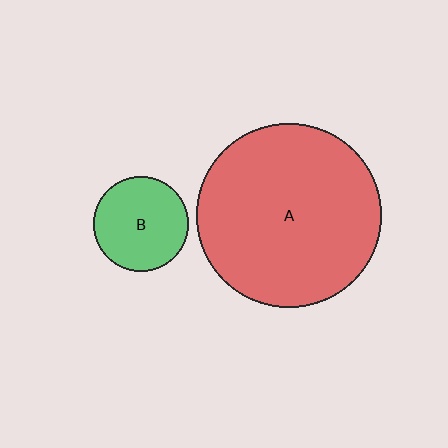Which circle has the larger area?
Circle A (red).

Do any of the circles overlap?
No, none of the circles overlap.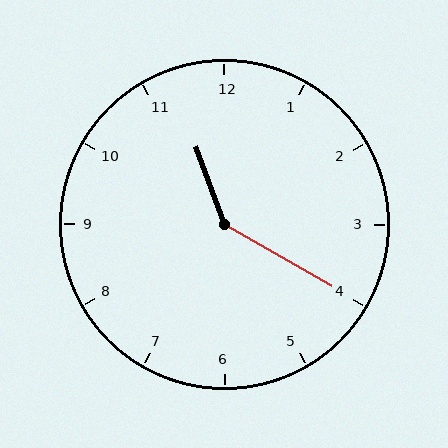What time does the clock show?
11:20.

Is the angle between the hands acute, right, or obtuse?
It is obtuse.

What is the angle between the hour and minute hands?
Approximately 140 degrees.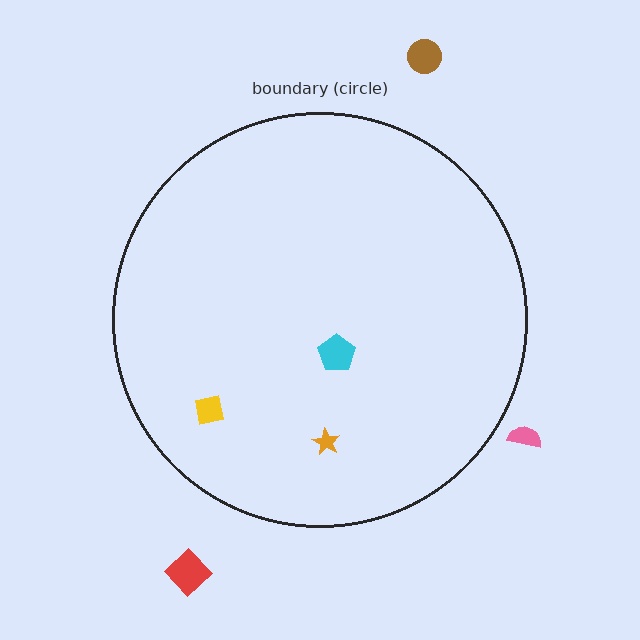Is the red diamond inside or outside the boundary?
Outside.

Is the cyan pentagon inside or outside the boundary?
Inside.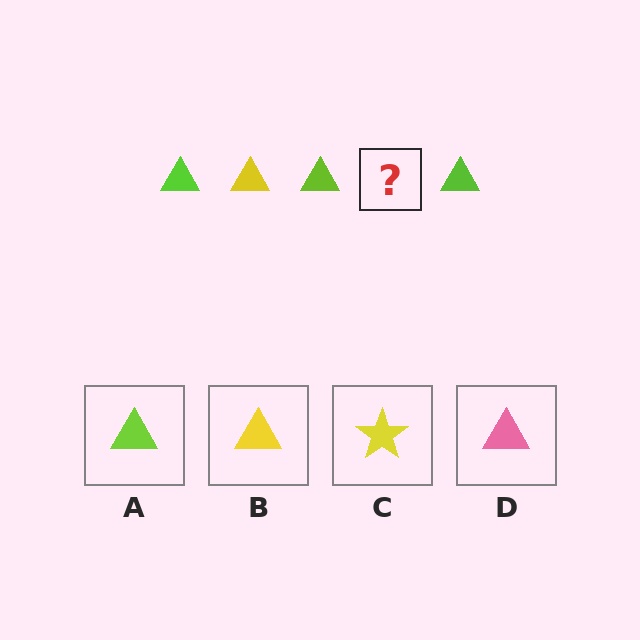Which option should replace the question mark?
Option B.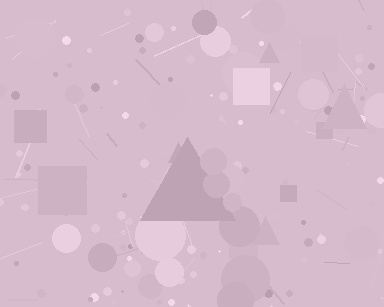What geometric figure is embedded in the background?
A triangle is embedded in the background.